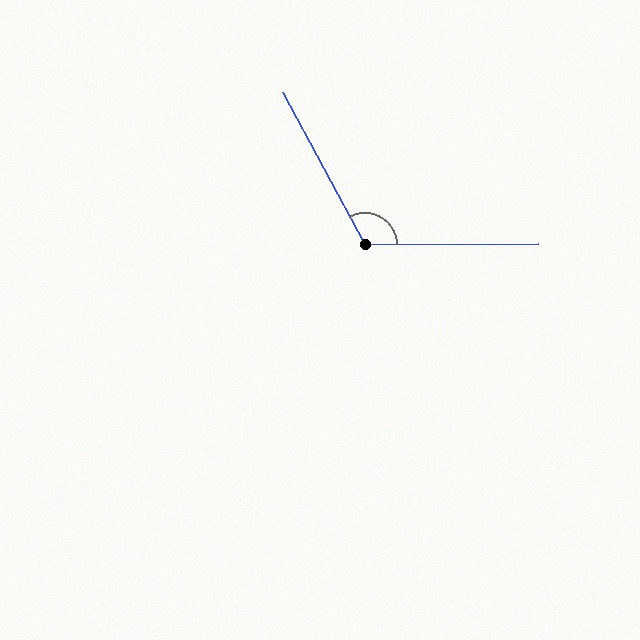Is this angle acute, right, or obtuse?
It is obtuse.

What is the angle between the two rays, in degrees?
Approximately 117 degrees.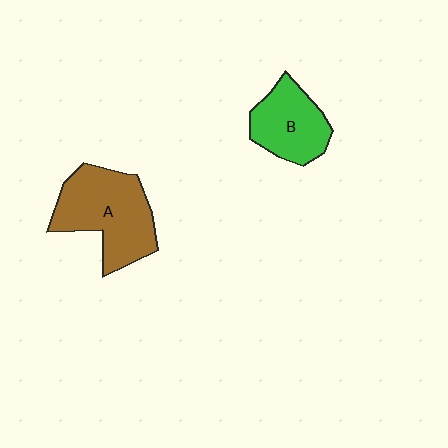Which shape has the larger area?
Shape A (brown).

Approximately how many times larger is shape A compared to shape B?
Approximately 1.5 times.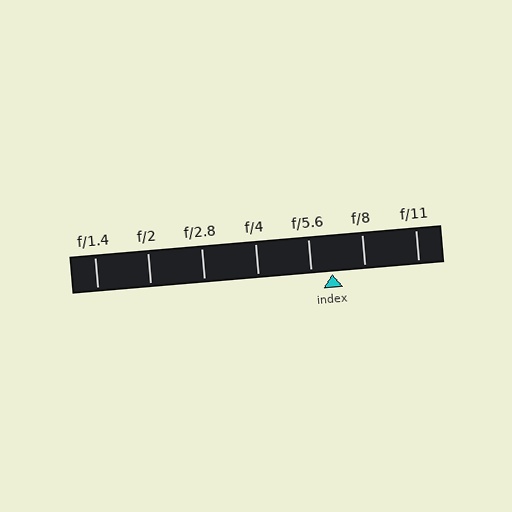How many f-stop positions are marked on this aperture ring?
There are 7 f-stop positions marked.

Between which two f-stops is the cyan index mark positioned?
The index mark is between f/5.6 and f/8.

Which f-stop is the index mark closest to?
The index mark is closest to f/5.6.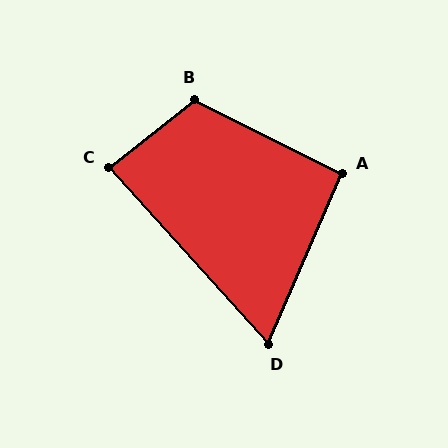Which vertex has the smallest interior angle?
D, at approximately 65 degrees.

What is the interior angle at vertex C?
Approximately 87 degrees (approximately right).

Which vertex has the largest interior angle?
B, at approximately 115 degrees.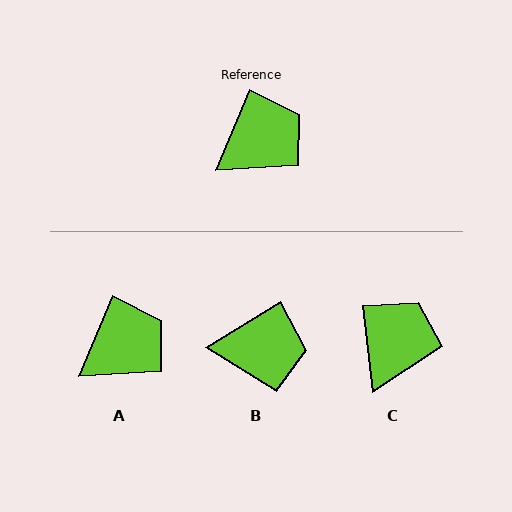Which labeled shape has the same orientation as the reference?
A.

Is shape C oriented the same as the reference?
No, it is off by about 29 degrees.